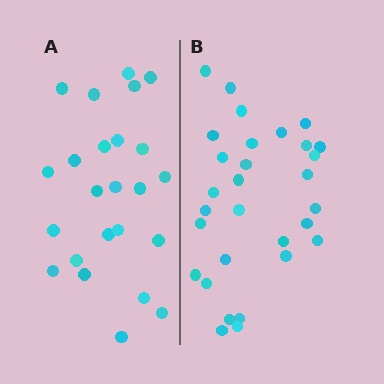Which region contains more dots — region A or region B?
Region B (the right region) has more dots.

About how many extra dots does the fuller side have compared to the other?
Region B has about 6 more dots than region A.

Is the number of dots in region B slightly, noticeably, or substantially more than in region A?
Region B has noticeably more, but not dramatically so. The ratio is roughly 1.2 to 1.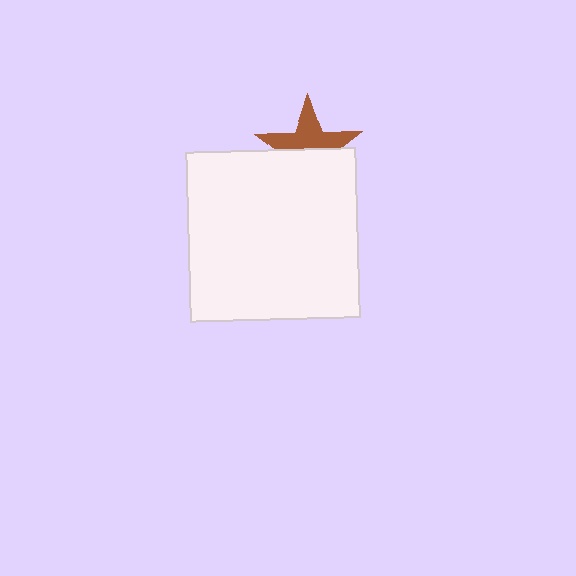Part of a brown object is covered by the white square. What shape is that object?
It is a star.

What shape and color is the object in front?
The object in front is a white square.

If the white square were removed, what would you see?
You would see the complete brown star.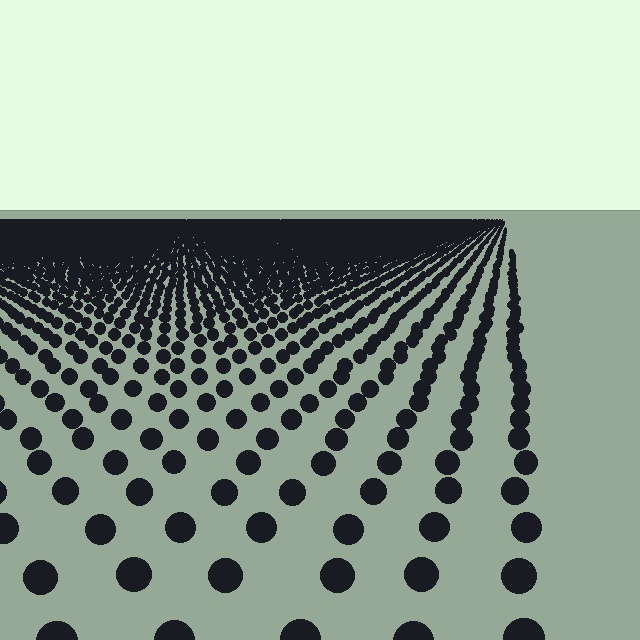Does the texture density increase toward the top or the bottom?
Density increases toward the top.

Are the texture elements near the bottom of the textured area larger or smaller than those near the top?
Larger. Near the bottom, elements are closer to the viewer and appear at a bigger on-screen size.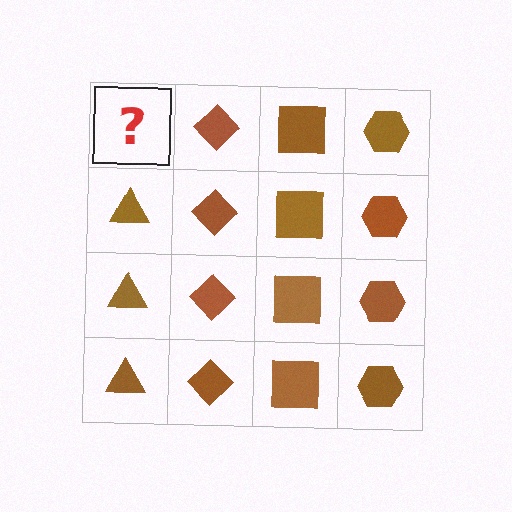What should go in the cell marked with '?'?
The missing cell should contain a brown triangle.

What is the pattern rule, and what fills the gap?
The rule is that each column has a consistent shape. The gap should be filled with a brown triangle.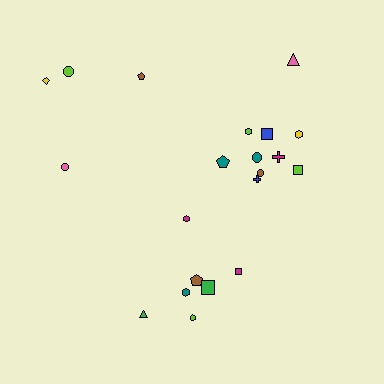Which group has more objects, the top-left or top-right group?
The top-right group.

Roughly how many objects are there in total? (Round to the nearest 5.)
Roughly 20 objects in total.